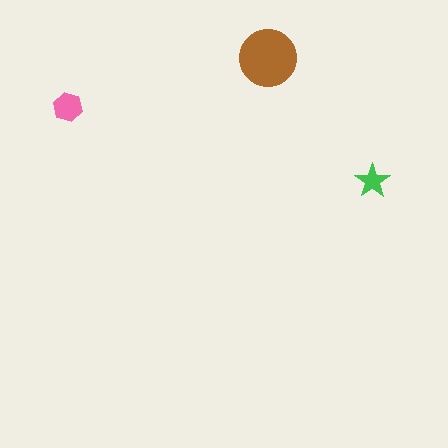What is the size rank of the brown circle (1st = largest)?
1st.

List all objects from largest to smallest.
The brown circle, the pink hexagon, the green star.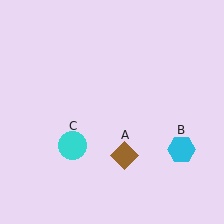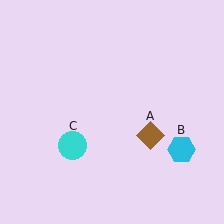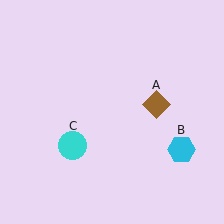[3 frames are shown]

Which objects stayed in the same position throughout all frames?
Cyan hexagon (object B) and cyan circle (object C) remained stationary.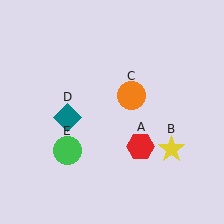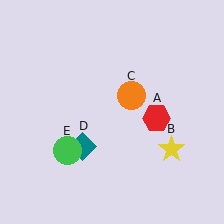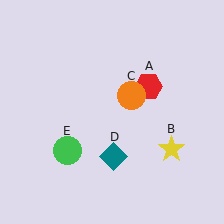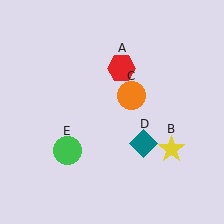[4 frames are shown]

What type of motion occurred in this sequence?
The red hexagon (object A), teal diamond (object D) rotated counterclockwise around the center of the scene.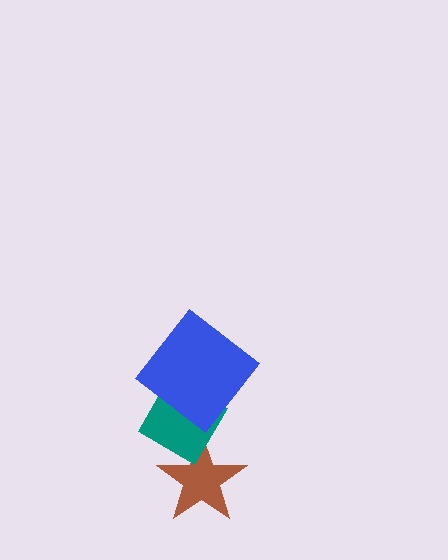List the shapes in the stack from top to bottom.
From top to bottom: the blue diamond, the teal diamond, the brown star.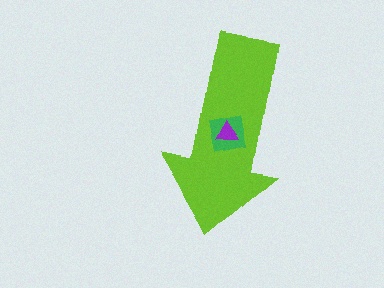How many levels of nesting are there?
3.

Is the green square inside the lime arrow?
Yes.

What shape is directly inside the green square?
The purple triangle.